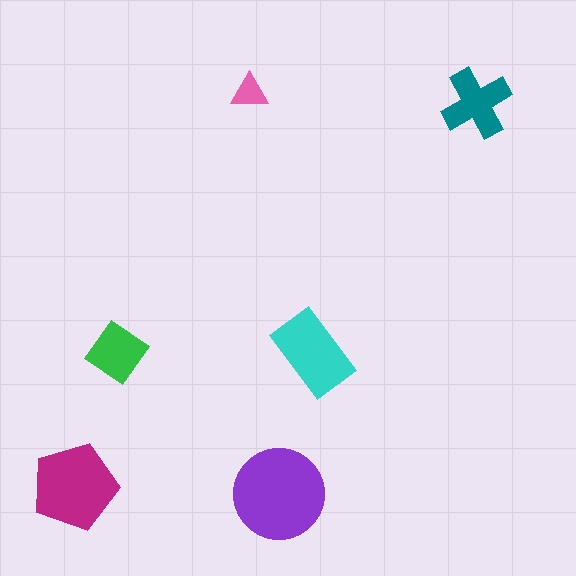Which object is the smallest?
The pink triangle.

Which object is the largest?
The purple circle.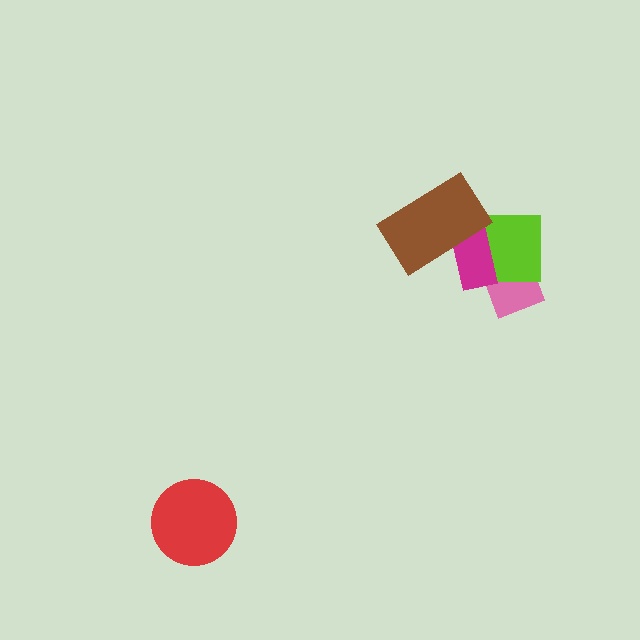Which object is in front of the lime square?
The magenta rectangle is in front of the lime square.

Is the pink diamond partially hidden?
Yes, it is partially covered by another shape.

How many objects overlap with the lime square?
2 objects overlap with the lime square.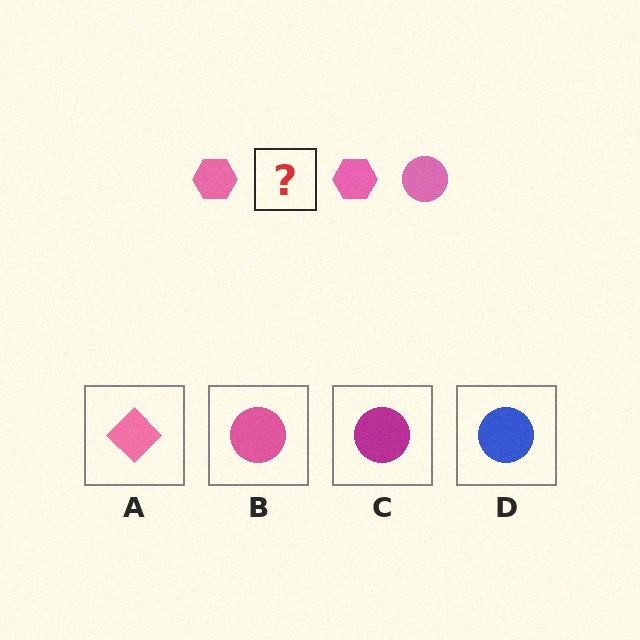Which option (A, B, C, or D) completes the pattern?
B.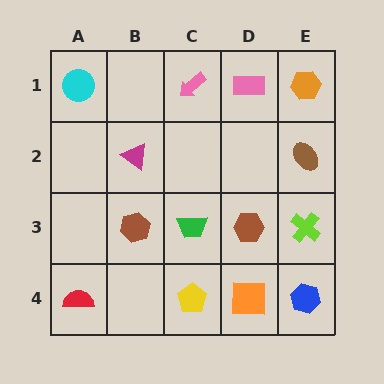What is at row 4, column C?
A yellow pentagon.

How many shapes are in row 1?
4 shapes.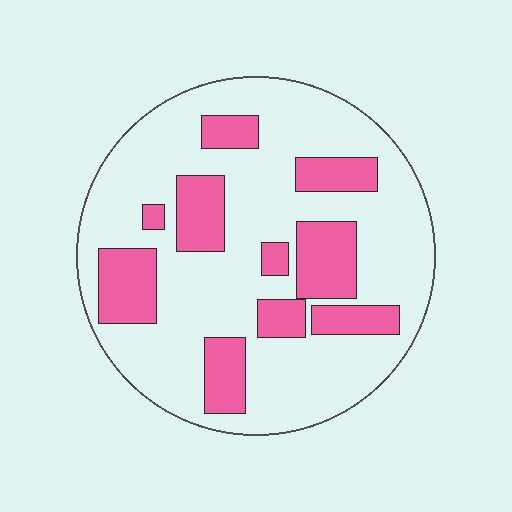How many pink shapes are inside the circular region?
10.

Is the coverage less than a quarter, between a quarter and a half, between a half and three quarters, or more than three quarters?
Between a quarter and a half.